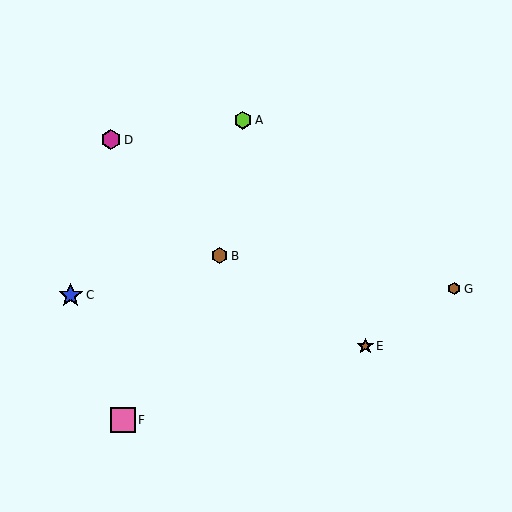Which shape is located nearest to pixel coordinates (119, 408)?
The pink square (labeled F) at (123, 420) is nearest to that location.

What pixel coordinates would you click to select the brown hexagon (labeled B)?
Click at (220, 256) to select the brown hexagon B.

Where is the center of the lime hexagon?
The center of the lime hexagon is at (243, 120).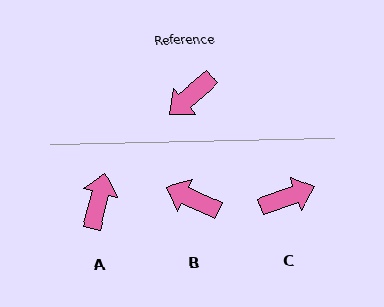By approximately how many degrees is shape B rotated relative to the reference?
Approximately 66 degrees clockwise.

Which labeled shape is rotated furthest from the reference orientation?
C, about 159 degrees away.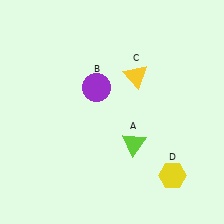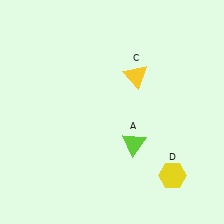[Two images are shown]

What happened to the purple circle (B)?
The purple circle (B) was removed in Image 2. It was in the top-left area of Image 1.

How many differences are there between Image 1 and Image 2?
There is 1 difference between the two images.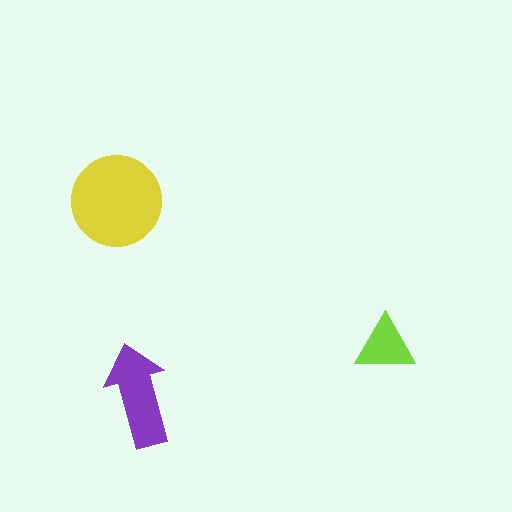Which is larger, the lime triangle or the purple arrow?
The purple arrow.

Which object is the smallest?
The lime triangle.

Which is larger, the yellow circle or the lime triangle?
The yellow circle.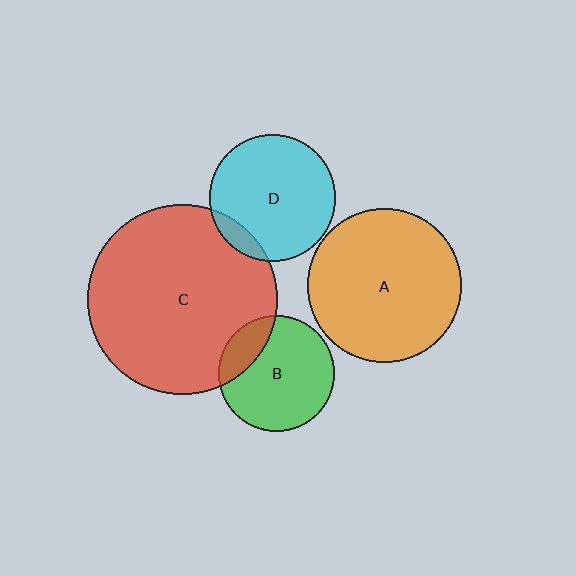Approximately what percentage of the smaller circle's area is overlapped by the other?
Approximately 20%.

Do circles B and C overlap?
Yes.